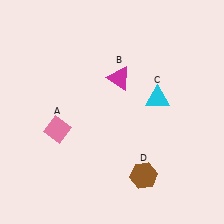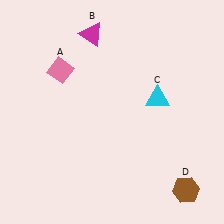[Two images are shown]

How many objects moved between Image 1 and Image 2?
3 objects moved between the two images.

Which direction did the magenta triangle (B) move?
The magenta triangle (B) moved up.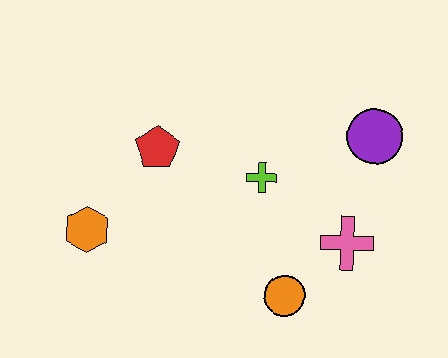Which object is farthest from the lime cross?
The orange hexagon is farthest from the lime cross.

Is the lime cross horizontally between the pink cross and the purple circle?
No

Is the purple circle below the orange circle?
No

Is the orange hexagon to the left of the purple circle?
Yes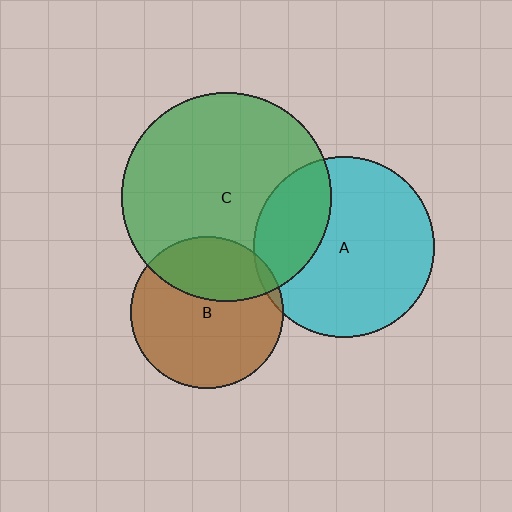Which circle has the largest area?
Circle C (green).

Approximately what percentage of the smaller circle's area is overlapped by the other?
Approximately 5%.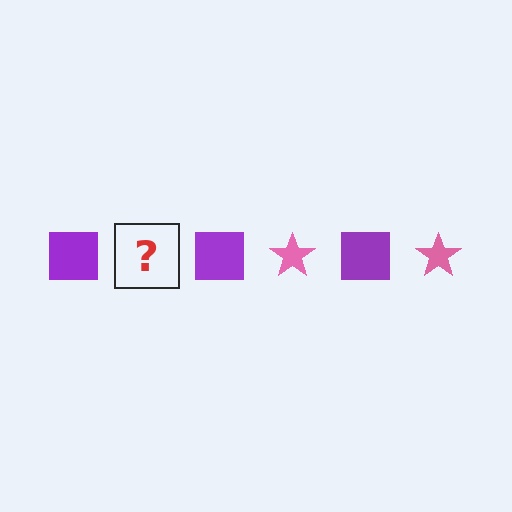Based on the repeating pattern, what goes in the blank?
The blank should be a pink star.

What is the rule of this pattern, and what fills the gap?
The rule is that the pattern alternates between purple square and pink star. The gap should be filled with a pink star.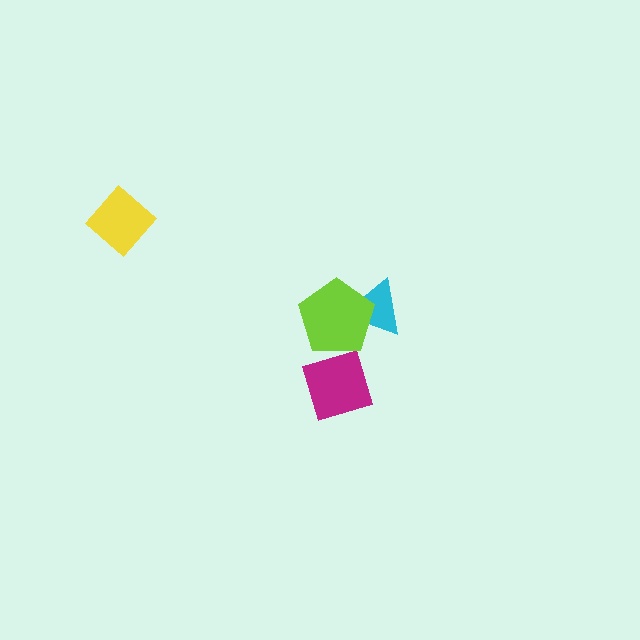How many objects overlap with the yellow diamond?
0 objects overlap with the yellow diamond.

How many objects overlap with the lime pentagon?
2 objects overlap with the lime pentagon.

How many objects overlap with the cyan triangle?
1 object overlaps with the cyan triangle.